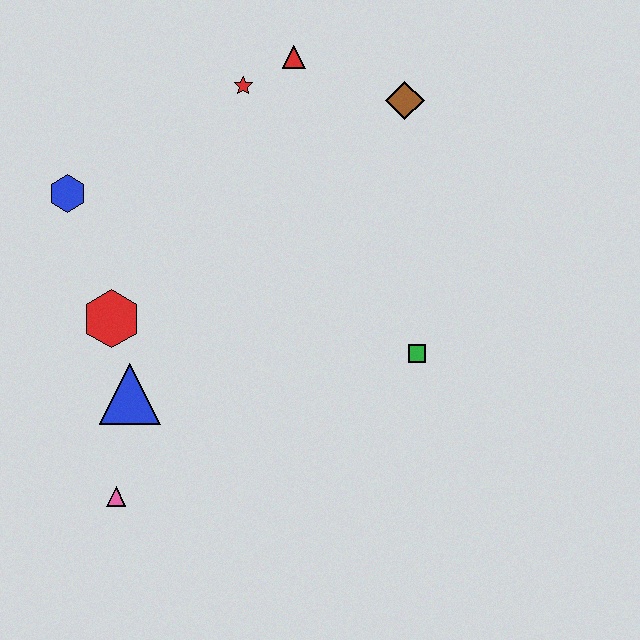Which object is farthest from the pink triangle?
The brown diamond is farthest from the pink triangle.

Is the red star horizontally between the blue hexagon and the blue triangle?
No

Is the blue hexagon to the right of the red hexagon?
No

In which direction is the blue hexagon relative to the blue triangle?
The blue hexagon is above the blue triangle.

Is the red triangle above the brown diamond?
Yes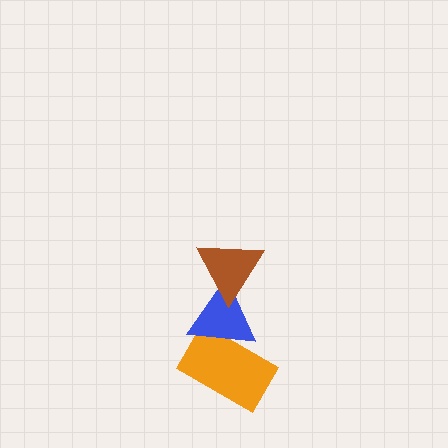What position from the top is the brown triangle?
The brown triangle is 1st from the top.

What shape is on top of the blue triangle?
The brown triangle is on top of the blue triangle.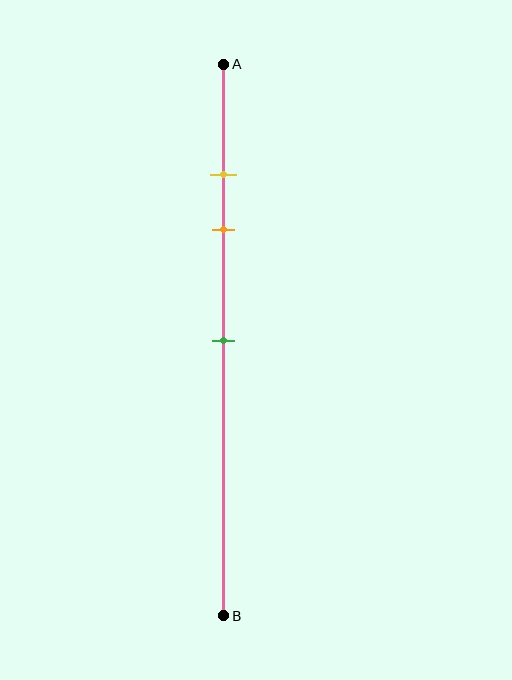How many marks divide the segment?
There are 3 marks dividing the segment.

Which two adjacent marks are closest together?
The yellow and orange marks are the closest adjacent pair.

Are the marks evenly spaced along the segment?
No, the marks are not evenly spaced.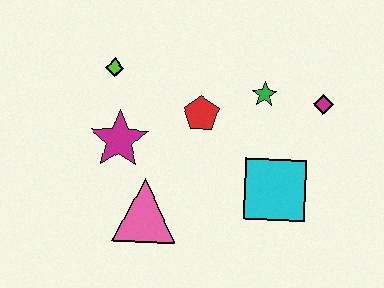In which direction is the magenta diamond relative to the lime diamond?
The magenta diamond is to the right of the lime diamond.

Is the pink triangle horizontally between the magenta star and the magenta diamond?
Yes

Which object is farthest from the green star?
The pink triangle is farthest from the green star.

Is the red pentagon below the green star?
Yes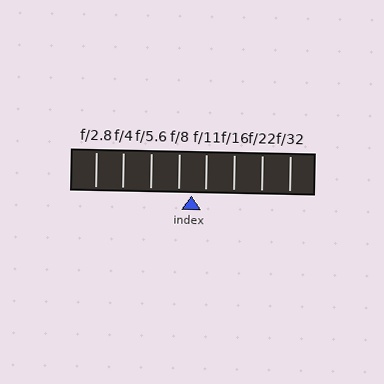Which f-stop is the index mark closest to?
The index mark is closest to f/8.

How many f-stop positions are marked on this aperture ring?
There are 8 f-stop positions marked.